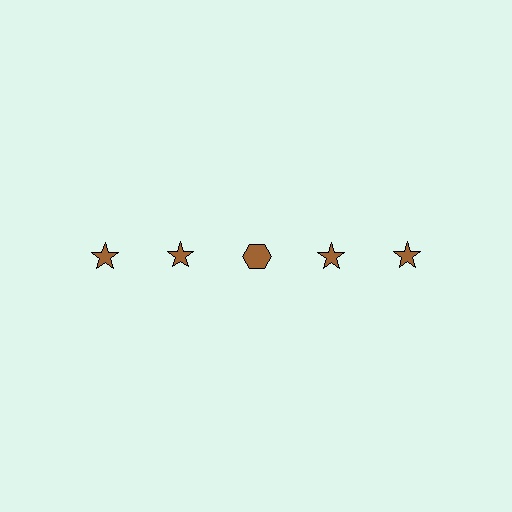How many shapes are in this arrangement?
There are 5 shapes arranged in a grid pattern.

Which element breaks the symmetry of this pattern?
The brown hexagon in the top row, center column breaks the symmetry. All other shapes are brown stars.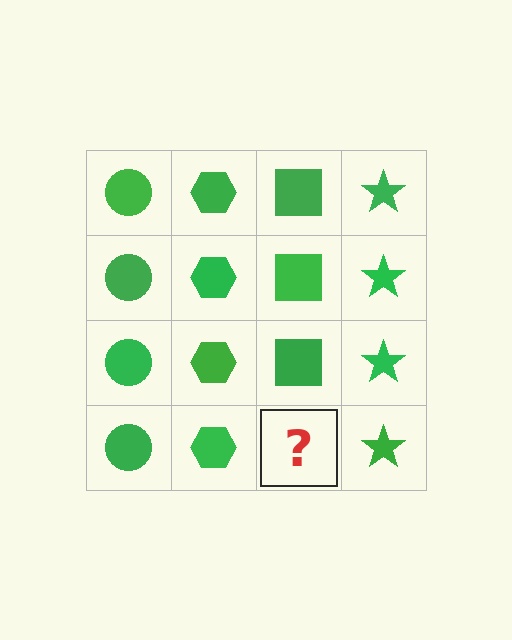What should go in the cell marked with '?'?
The missing cell should contain a green square.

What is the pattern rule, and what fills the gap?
The rule is that each column has a consistent shape. The gap should be filled with a green square.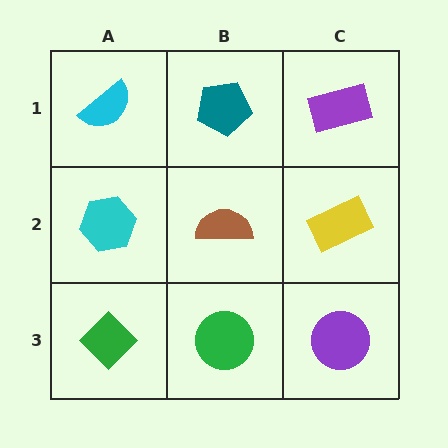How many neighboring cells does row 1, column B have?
3.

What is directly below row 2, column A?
A green diamond.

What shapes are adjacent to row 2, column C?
A purple rectangle (row 1, column C), a purple circle (row 3, column C), a brown semicircle (row 2, column B).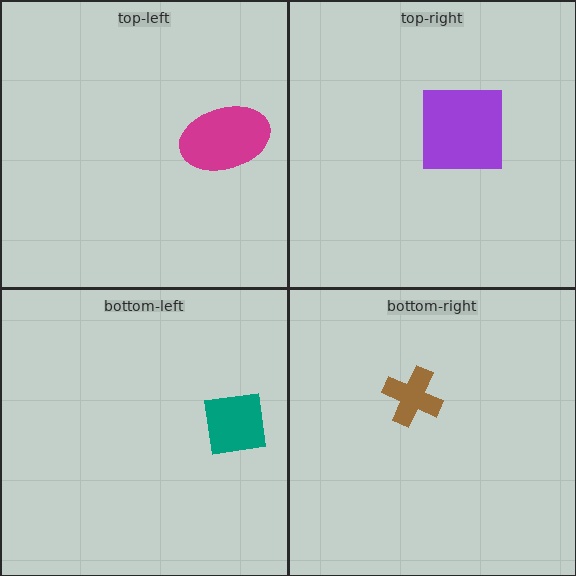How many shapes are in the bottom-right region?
1.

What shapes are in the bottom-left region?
The teal square.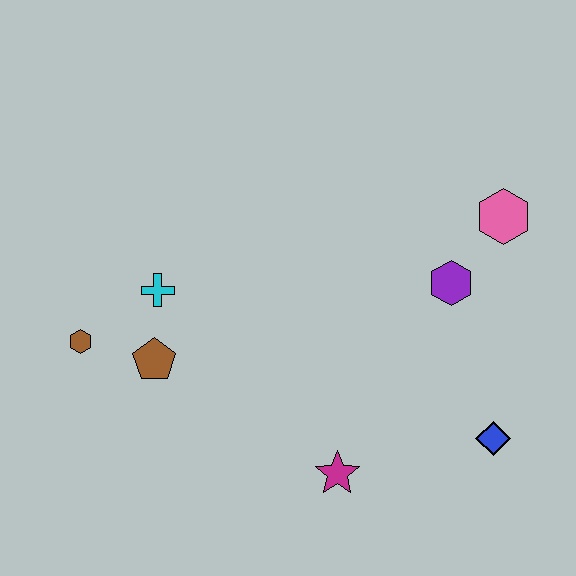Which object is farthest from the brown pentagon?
The pink hexagon is farthest from the brown pentagon.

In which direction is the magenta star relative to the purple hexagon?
The magenta star is below the purple hexagon.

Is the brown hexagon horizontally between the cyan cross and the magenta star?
No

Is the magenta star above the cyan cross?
No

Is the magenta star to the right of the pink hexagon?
No